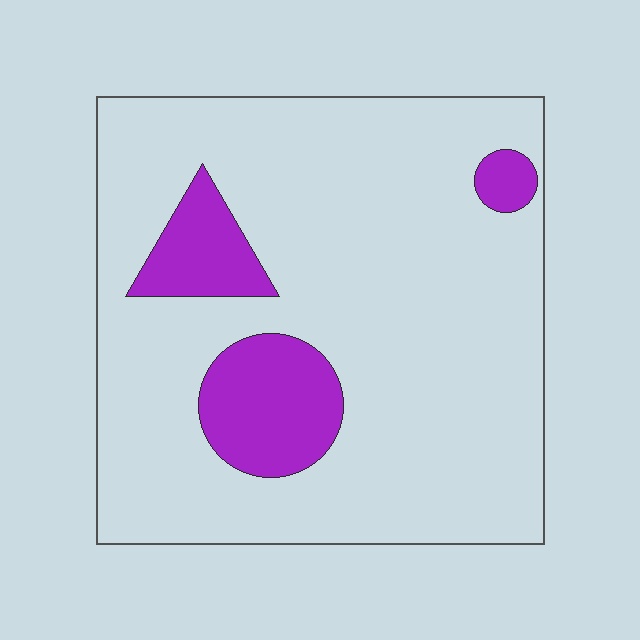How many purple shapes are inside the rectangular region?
3.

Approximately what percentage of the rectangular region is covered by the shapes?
Approximately 15%.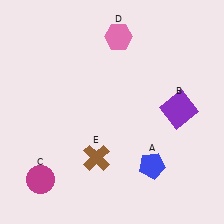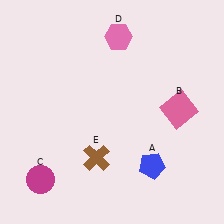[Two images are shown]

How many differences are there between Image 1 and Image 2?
There is 1 difference between the two images.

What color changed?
The square (B) changed from purple in Image 1 to pink in Image 2.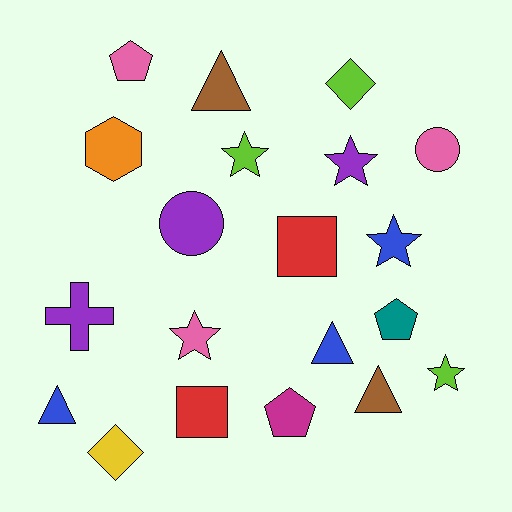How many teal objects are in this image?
There is 1 teal object.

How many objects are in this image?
There are 20 objects.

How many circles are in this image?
There are 2 circles.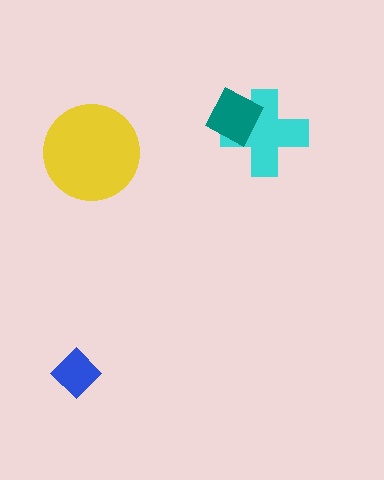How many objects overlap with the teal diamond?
1 object overlaps with the teal diamond.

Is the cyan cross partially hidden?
Yes, it is partially covered by another shape.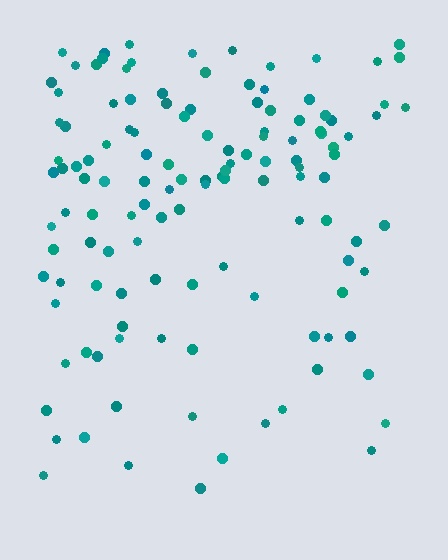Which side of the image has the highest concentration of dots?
The top.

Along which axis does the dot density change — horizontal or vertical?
Vertical.